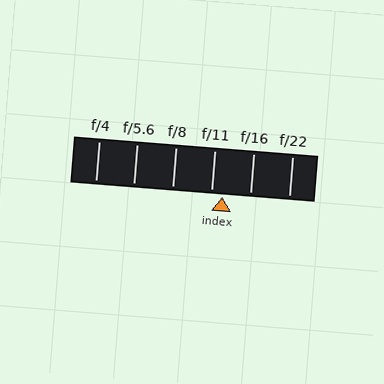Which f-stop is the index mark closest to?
The index mark is closest to f/11.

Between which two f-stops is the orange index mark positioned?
The index mark is between f/11 and f/16.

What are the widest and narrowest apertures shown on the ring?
The widest aperture shown is f/4 and the narrowest is f/22.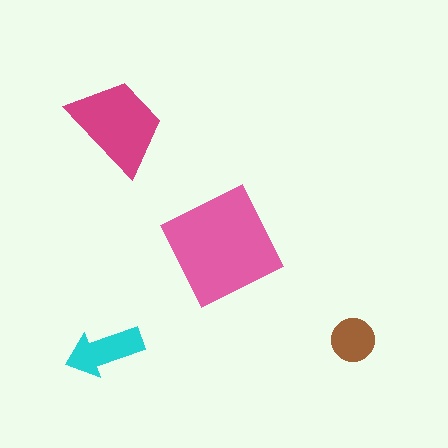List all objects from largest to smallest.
The pink diamond, the magenta trapezoid, the cyan arrow, the brown circle.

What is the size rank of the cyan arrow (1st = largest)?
3rd.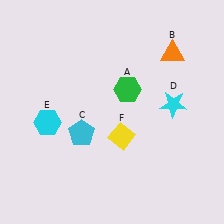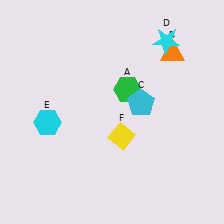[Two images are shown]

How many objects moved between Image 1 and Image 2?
2 objects moved between the two images.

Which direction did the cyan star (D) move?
The cyan star (D) moved up.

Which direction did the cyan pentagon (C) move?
The cyan pentagon (C) moved right.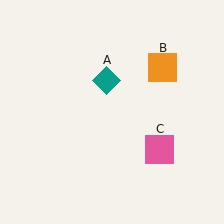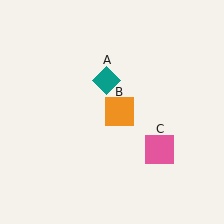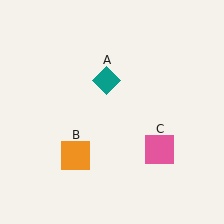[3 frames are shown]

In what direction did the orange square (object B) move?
The orange square (object B) moved down and to the left.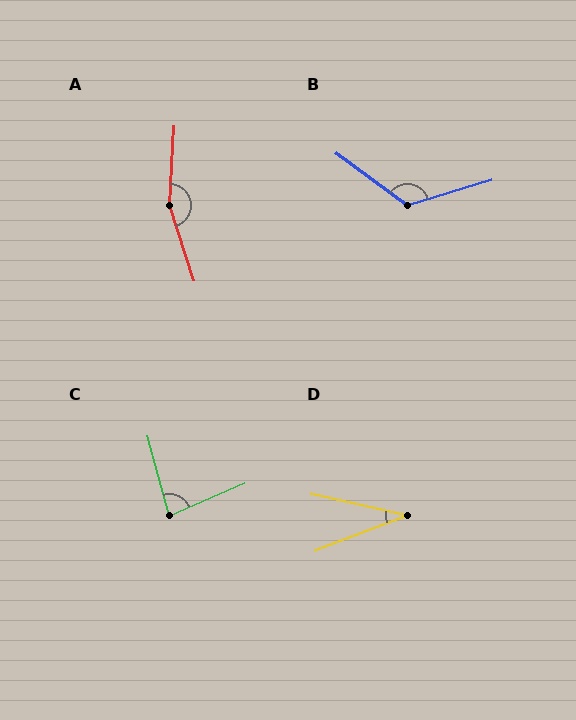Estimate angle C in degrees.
Approximately 82 degrees.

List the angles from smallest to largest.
D (34°), C (82°), B (126°), A (159°).